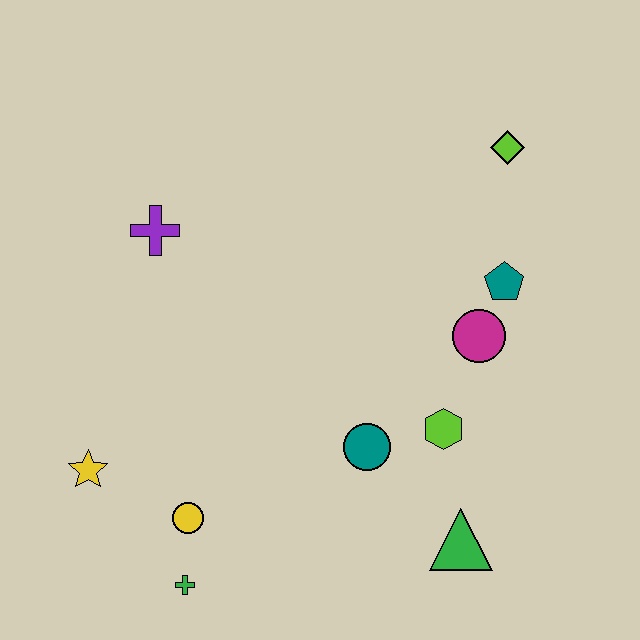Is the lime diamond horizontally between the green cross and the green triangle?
No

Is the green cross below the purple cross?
Yes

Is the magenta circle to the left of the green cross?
No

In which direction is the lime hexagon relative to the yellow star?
The lime hexagon is to the right of the yellow star.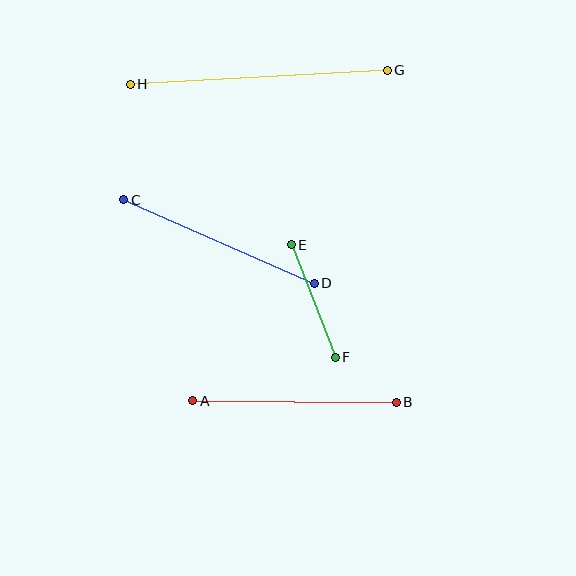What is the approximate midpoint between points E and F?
The midpoint is at approximately (313, 301) pixels.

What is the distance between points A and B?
The distance is approximately 204 pixels.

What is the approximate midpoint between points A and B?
The midpoint is at approximately (295, 402) pixels.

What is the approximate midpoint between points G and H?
The midpoint is at approximately (259, 77) pixels.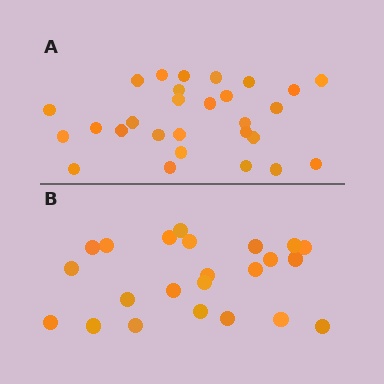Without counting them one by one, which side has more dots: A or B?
Region A (the top region) has more dots.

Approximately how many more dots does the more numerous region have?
Region A has about 5 more dots than region B.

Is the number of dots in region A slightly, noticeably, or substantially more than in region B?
Region A has only slightly more — the two regions are fairly close. The ratio is roughly 1.2 to 1.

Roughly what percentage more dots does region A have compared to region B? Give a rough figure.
About 20% more.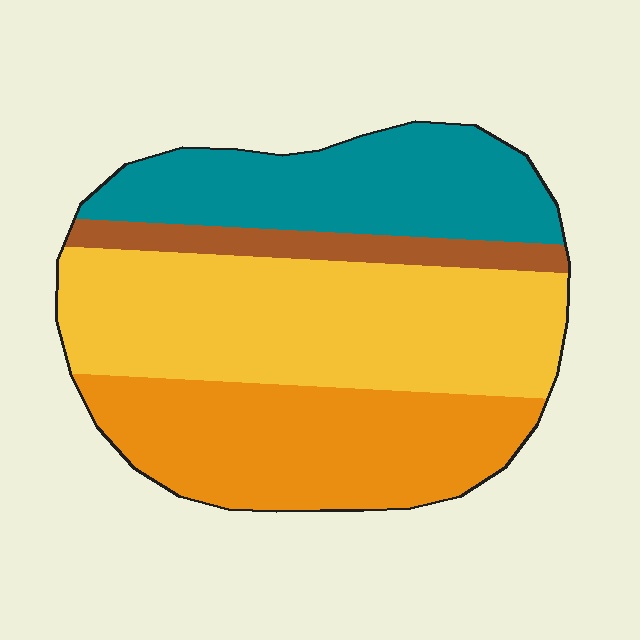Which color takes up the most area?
Yellow, at roughly 40%.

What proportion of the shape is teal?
Teal covers roughly 25% of the shape.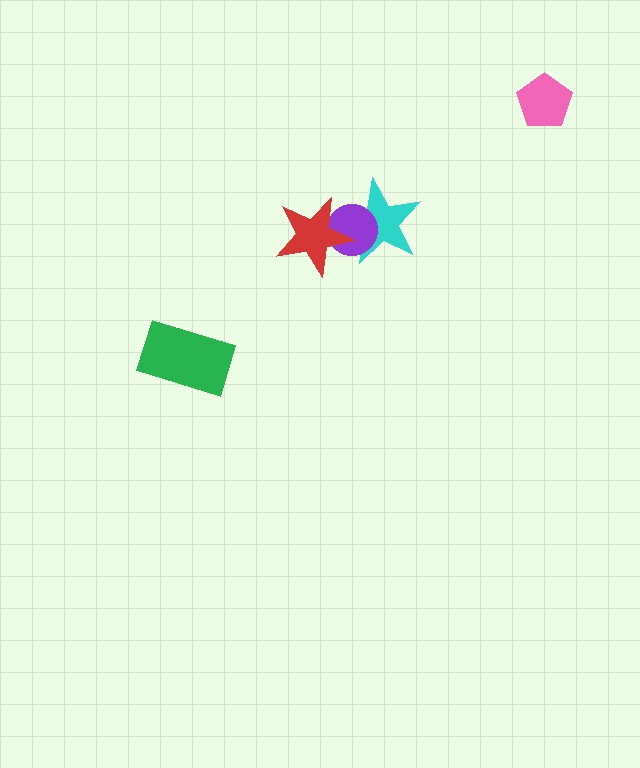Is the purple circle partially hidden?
Yes, it is partially covered by another shape.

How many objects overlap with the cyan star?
2 objects overlap with the cyan star.